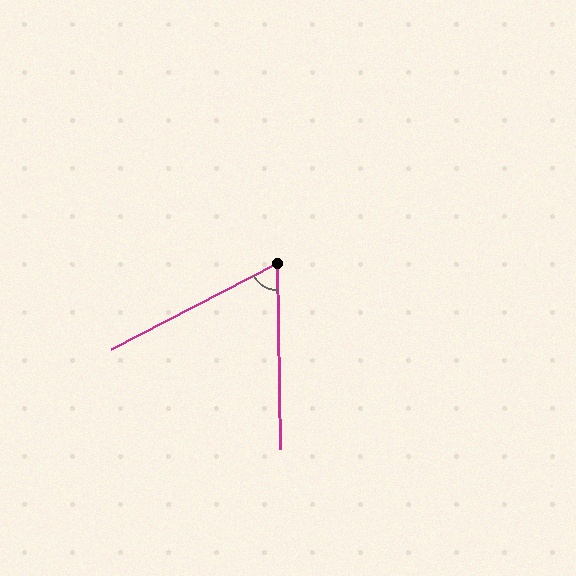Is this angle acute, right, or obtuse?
It is acute.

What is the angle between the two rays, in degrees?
Approximately 64 degrees.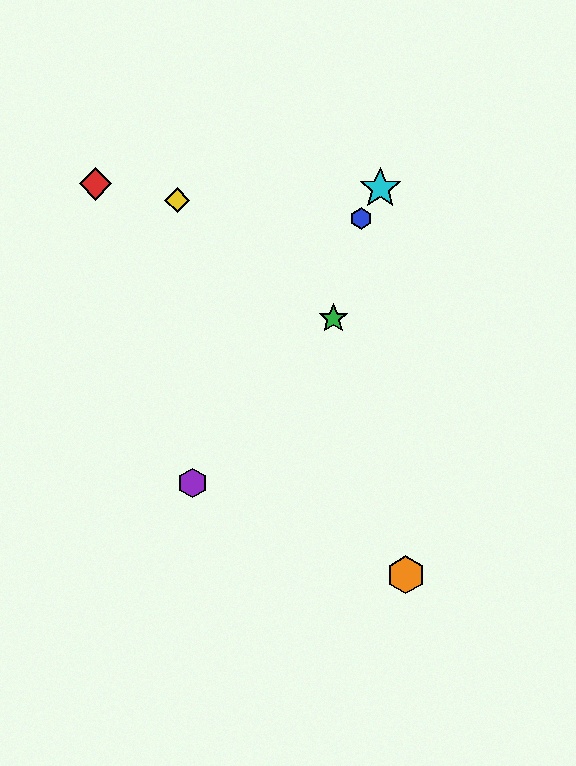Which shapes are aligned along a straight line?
The blue hexagon, the purple hexagon, the cyan star are aligned along a straight line.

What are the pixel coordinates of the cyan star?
The cyan star is at (380, 188).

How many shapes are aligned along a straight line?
3 shapes (the blue hexagon, the purple hexagon, the cyan star) are aligned along a straight line.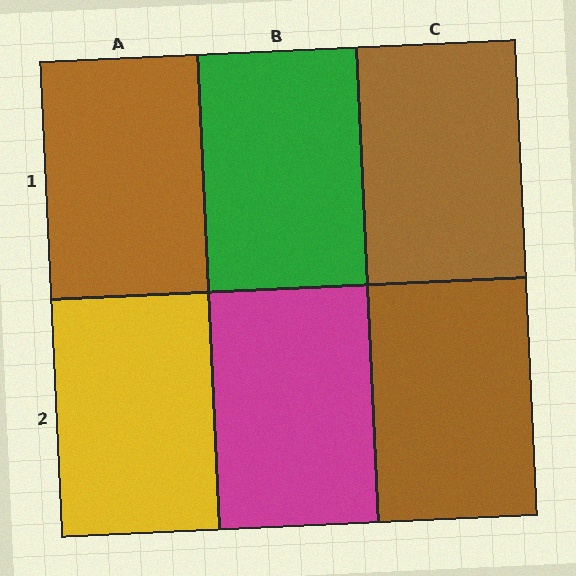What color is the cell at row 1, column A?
Brown.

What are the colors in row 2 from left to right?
Yellow, magenta, brown.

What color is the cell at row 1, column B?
Green.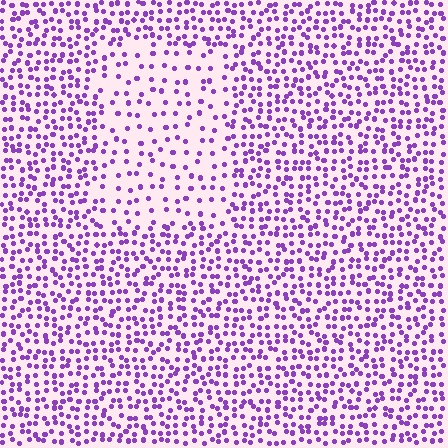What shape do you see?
I see a rectangle.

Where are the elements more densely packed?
The elements are more densely packed outside the rectangle boundary.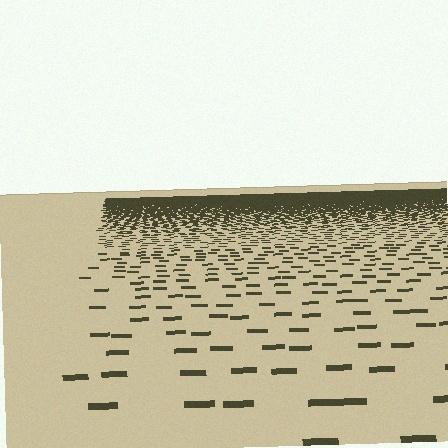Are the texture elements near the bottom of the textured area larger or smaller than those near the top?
Larger. Near the bottom, elements are closer to the viewer and appear at a bigger on-screen size.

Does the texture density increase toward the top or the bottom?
Density increases toward the top.